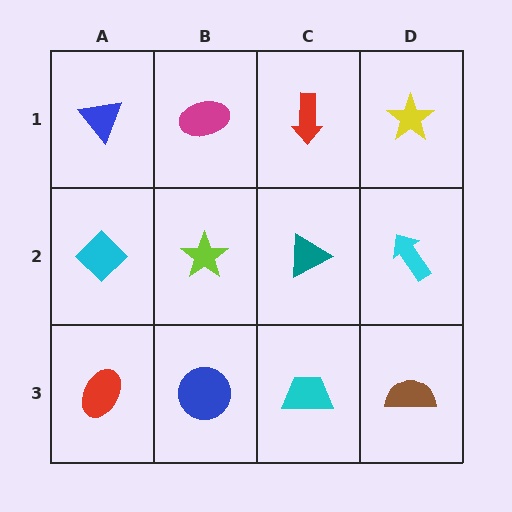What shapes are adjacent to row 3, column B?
A lime star (row 2, column B), a red ellipse (row 3, column A), a cyan trapezoid (row 3, column C).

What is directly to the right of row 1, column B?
A red arrow.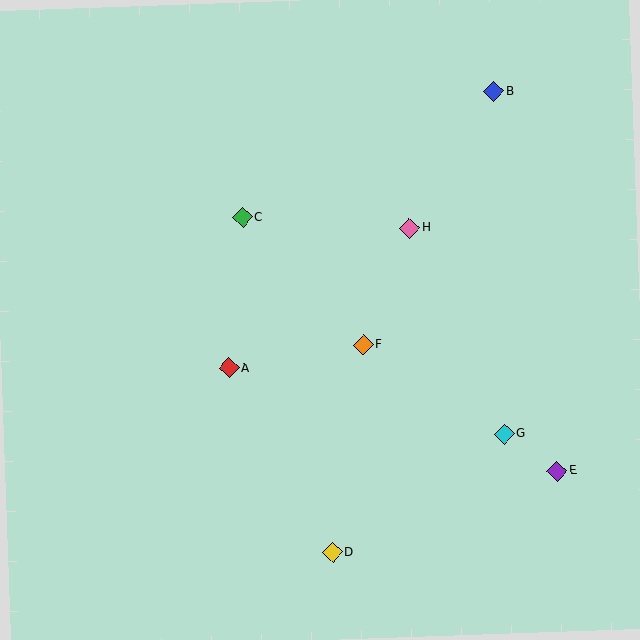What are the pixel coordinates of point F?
Point F is at (363, 345).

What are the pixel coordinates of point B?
Point B is at (494, 91).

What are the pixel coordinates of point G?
Point G is at (505, 434).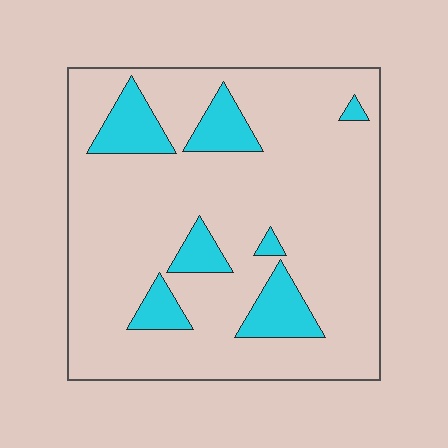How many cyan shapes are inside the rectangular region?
7.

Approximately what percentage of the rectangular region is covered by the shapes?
Approximately 15%.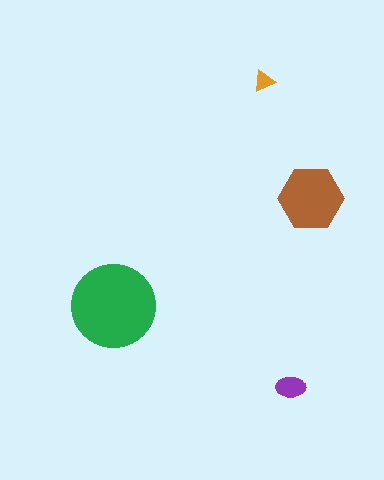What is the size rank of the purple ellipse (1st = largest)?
3rd.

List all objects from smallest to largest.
The orange triangle, the purple ellipse, the brown hexagon, the green circle.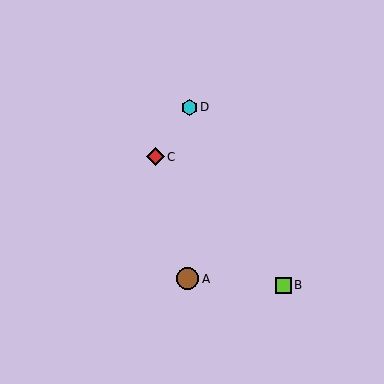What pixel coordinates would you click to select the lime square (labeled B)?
Click at (284, 285) to select the lime square B.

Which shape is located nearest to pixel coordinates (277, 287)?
The lime square (labeled B) at (284, 285) is nearest to that location.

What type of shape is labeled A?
Shape A is a brown circle.